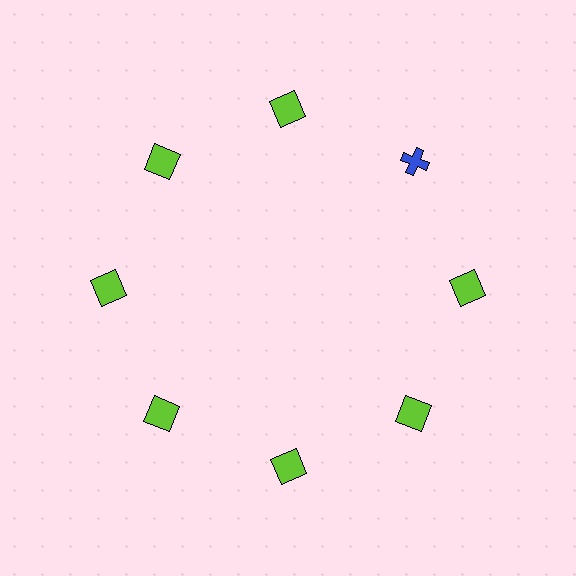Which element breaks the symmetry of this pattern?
The blue cross at roughly the 2 o'clock position breaks the symmetry. All other shapes are lime squares.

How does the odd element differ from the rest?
It differs in both color (blue instead of lime) and shape (cross instead of square).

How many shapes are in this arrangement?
There are 8 shapes arranged in a ring pattern.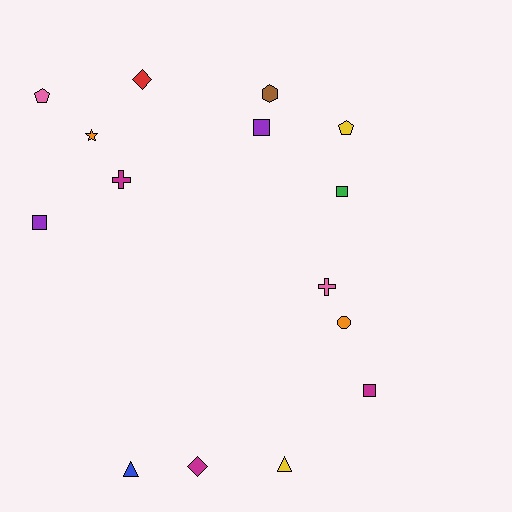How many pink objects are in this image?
There are 2 pink objects.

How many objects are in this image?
There are 15 objects.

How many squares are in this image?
There are 4 squares.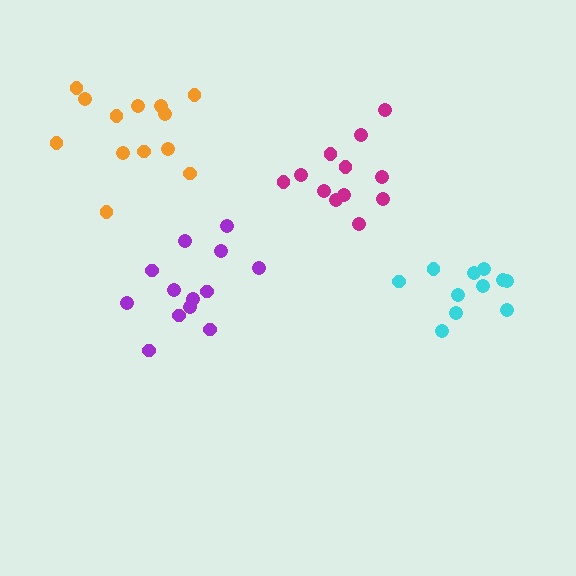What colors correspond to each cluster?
The clusters are colored: cyan, purple, magenta, orange.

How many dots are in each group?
Group 1: 11 dots, Group 2: 13 dots, Group 3: 12 dots, Group 4: 13 dots (49 total).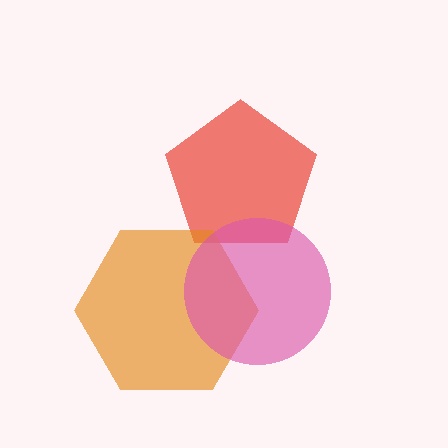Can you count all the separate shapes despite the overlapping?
Yes, there are 3 separate shapes.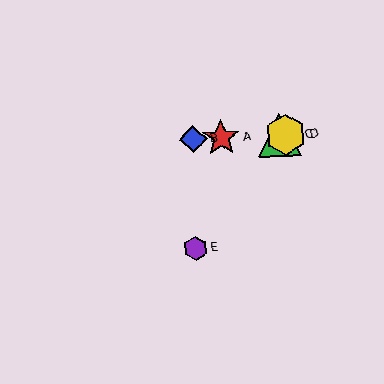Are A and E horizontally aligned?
No, A is at y≈138 and E is at y≈248.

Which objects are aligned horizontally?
Objects A, B, C, D are aligned horizontally.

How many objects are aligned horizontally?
4 objects (A, B, C, D) are aligned horizontally.